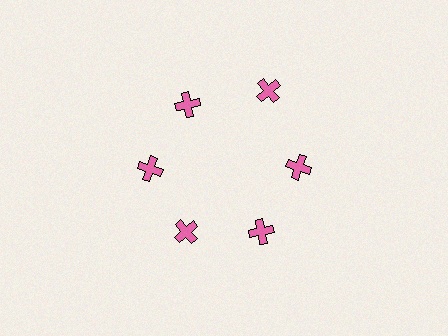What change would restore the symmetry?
The symmetry would be restored by moving it inward, back onto the ring so that all 6 crosses sit at equal angles and equal distance from the center.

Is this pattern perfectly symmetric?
No. The 6 pink crosses are arranged in a ring, but one element near the 1 o'clock position is pushed outward from the center, breaking the 6-fold rotational symmetry.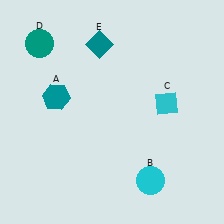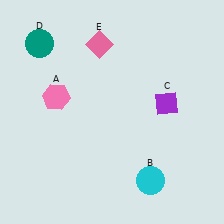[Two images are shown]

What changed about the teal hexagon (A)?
In Image 1, A is teal. In Image 2, it changed to pink.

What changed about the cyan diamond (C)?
In Image 1, C is cyan. In Image 2, it changed to purple.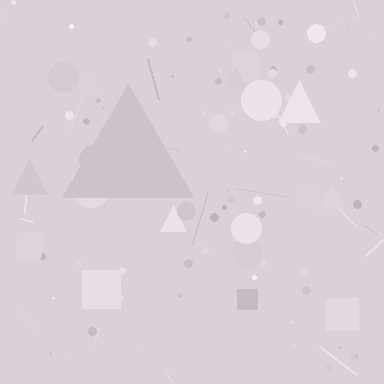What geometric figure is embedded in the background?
A triangle is embedded in the background.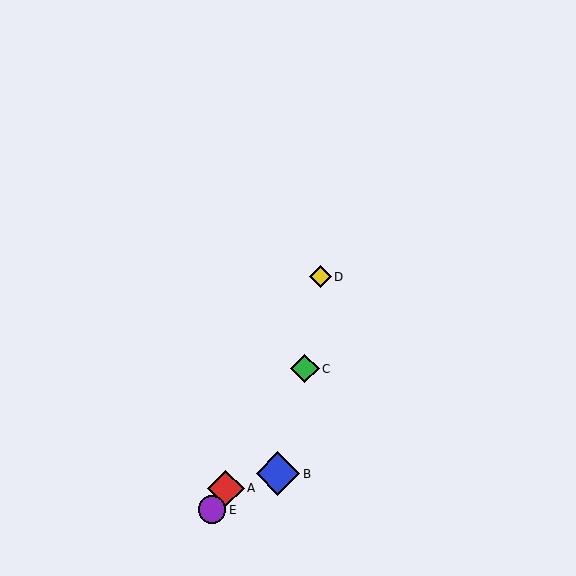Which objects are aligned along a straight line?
Objects A, C, E are aligned along a straight line.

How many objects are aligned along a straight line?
3 objects (A, C, E) are aligned along a straight line.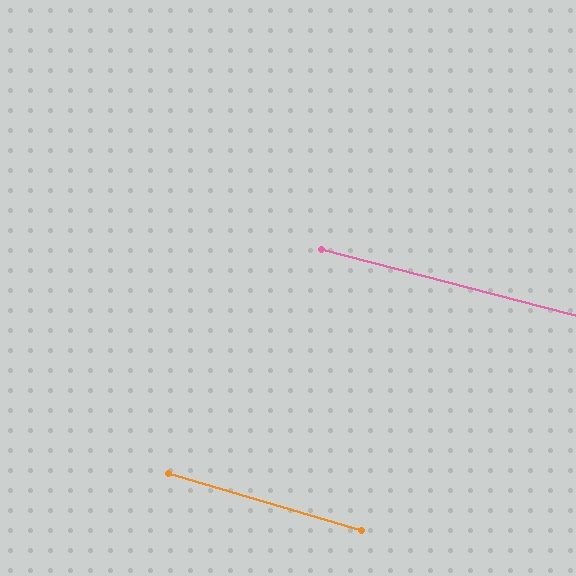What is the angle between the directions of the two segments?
Approximately 2 degrees.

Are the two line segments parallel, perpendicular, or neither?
Parallel — their directions differ by only 1.9°.